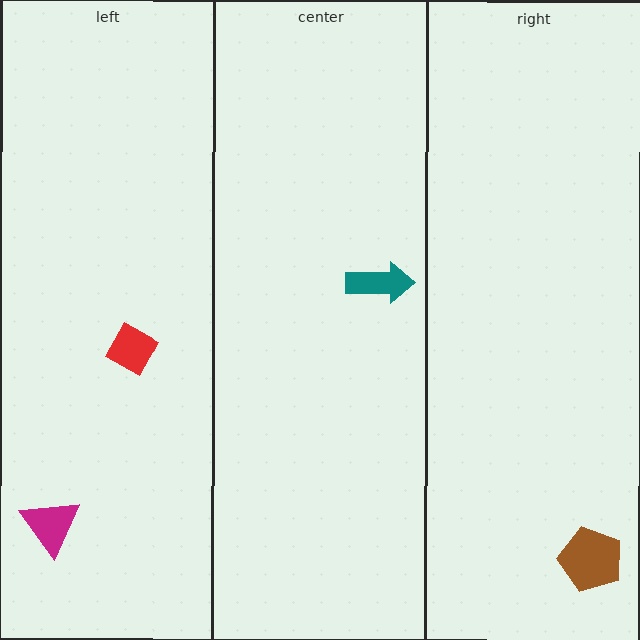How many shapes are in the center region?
1.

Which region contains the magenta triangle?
The left region.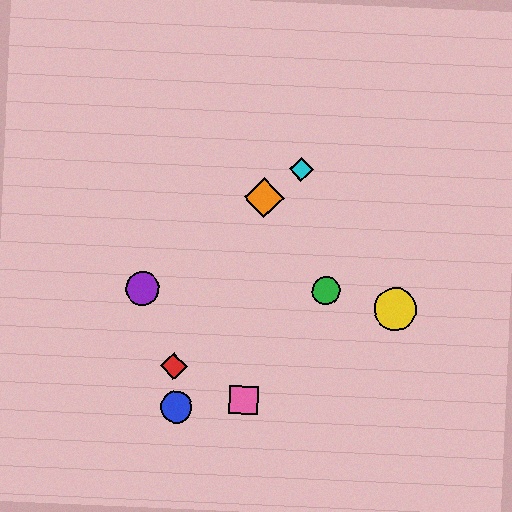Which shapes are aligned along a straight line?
The purple circle, the orange diamond, the cyan diamond are aligned along a straight line.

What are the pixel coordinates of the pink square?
The pink square is at (244, 400).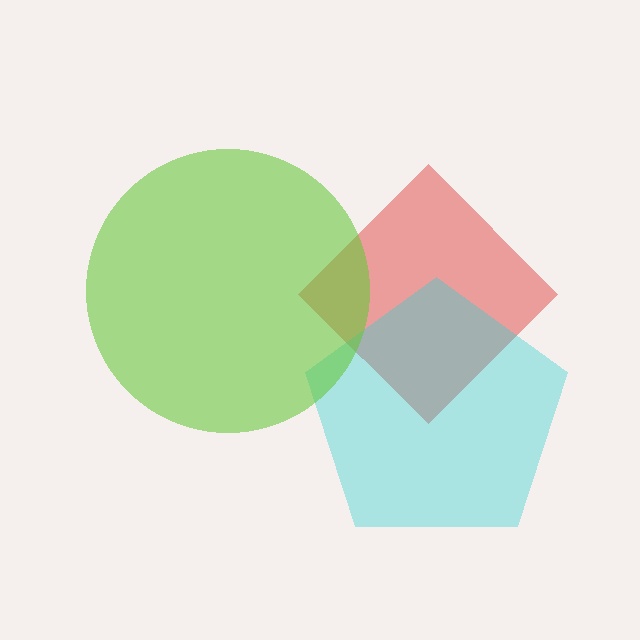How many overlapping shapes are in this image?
There are 3 overlapping shapes in the image.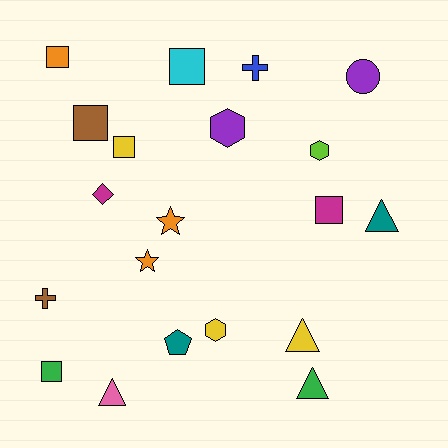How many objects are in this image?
There are 20 objects.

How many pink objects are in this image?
There is 1 pink object.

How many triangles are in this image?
There are 4 triangles.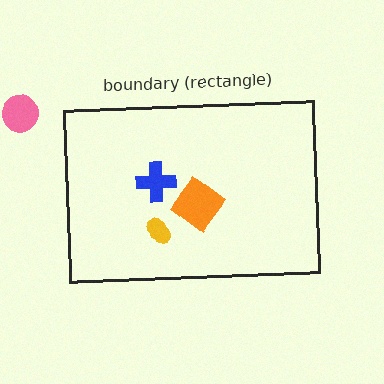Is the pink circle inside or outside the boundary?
Outside.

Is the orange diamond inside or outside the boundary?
Inside.